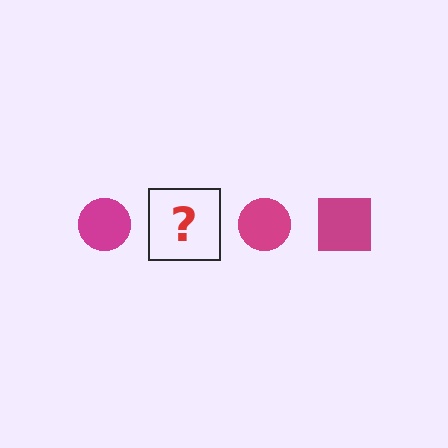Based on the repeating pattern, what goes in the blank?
The blank should be a magenta square.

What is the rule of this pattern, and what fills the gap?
The rule is that the pattern cycles through circle, square shapes in magenta. The gap should be filled with a magenta square.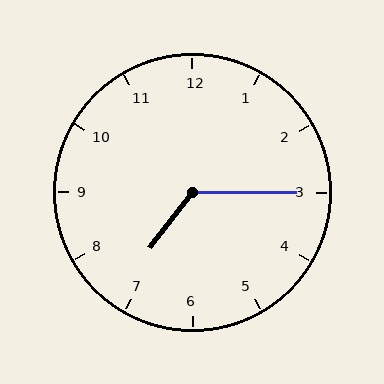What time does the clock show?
7:15.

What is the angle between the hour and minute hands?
Approximately 128 degrees.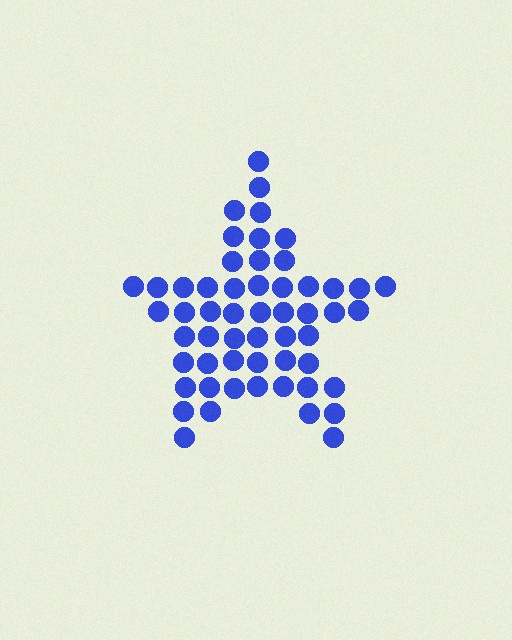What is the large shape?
The large shape is a star.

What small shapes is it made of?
It is made of small circles.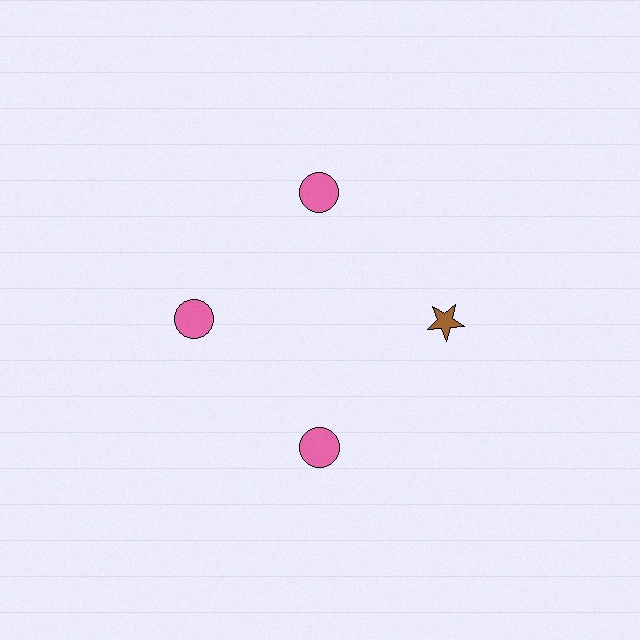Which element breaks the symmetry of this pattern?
The brown star at roughly the 3 o'clock position breaks the symmetry. All other shapes are pink circles.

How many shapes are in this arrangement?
There are 4 shapes arranged in a ring pattern.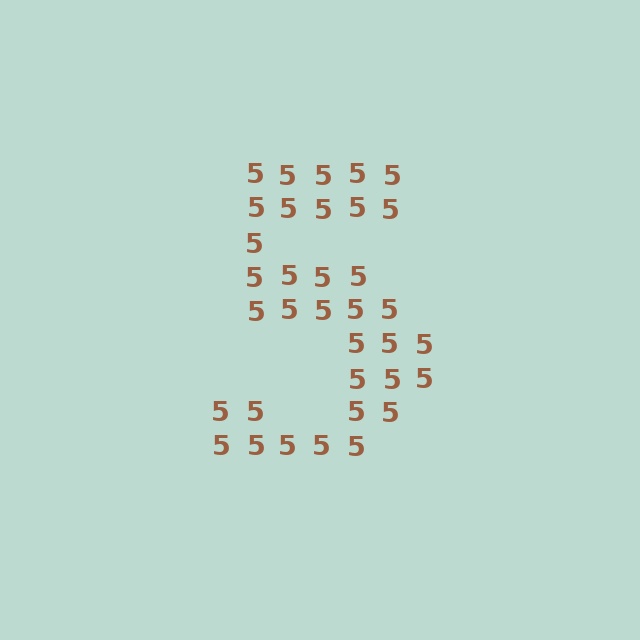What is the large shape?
The large shape is the digit 5.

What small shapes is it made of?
It is made of small digit 5's.